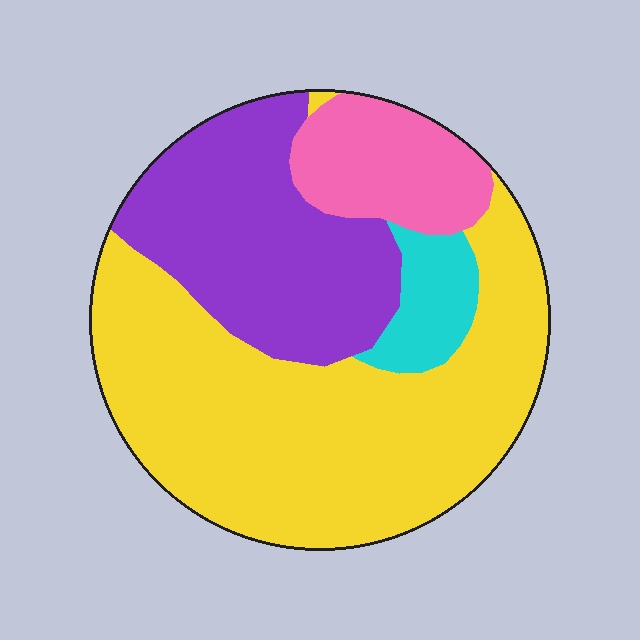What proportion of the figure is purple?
Purple covers 28% of the figure.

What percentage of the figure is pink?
Pink covers roughly 15% of the figure.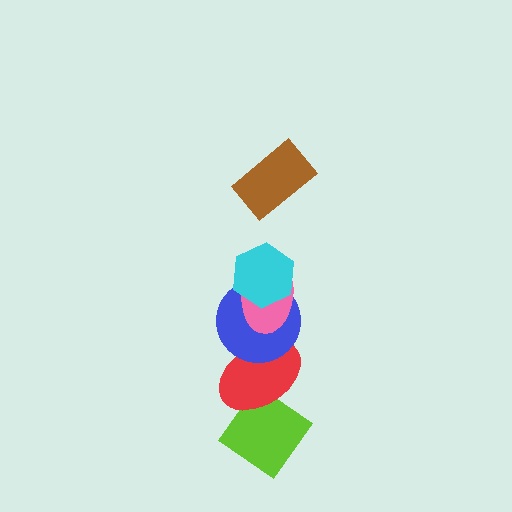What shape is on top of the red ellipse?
The blue circle is on top of the red ellipse.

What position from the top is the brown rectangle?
The brown rectangle is 1st from the top.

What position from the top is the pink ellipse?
The pink ellipse is 3rd from the top.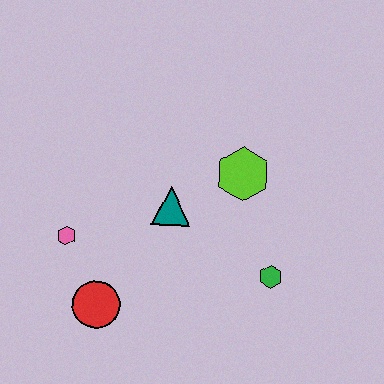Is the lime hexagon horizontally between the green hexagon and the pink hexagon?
Yes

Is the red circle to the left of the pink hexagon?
No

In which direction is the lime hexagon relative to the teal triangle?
The lime hexagon is to the right of the teal triangle.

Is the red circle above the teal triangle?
No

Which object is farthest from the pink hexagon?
The green hexagon is farthest from the pink hexagon.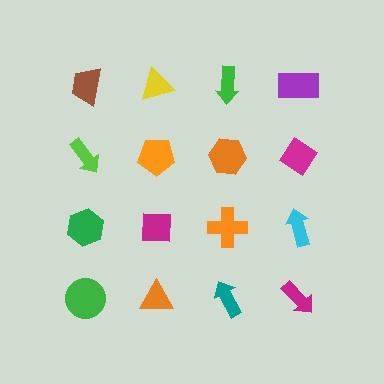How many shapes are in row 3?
4 shapes.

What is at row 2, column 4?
A magenta diamond.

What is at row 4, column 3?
A teal arrow.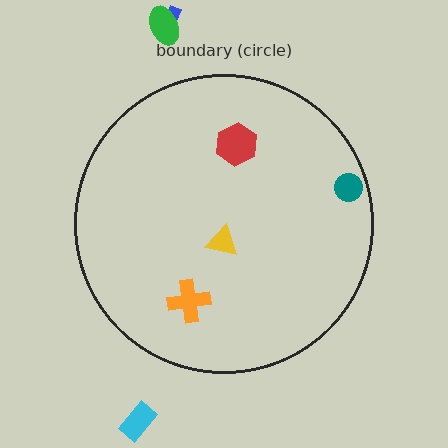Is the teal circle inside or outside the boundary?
Inside.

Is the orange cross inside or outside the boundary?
Inside.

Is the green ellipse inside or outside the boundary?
Outside.